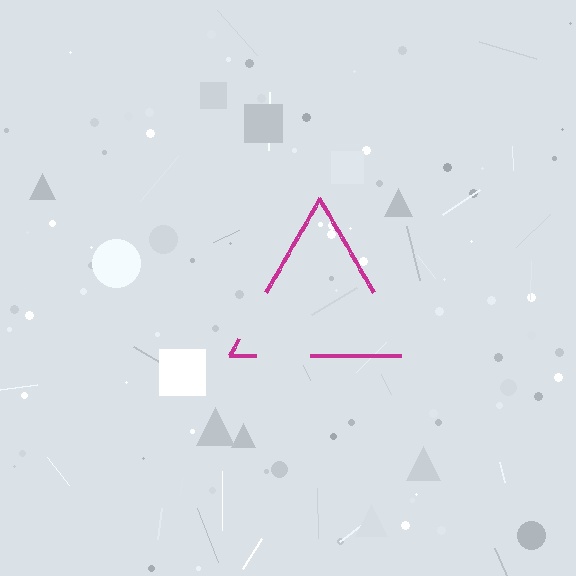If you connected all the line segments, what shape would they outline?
They would outline a triangle.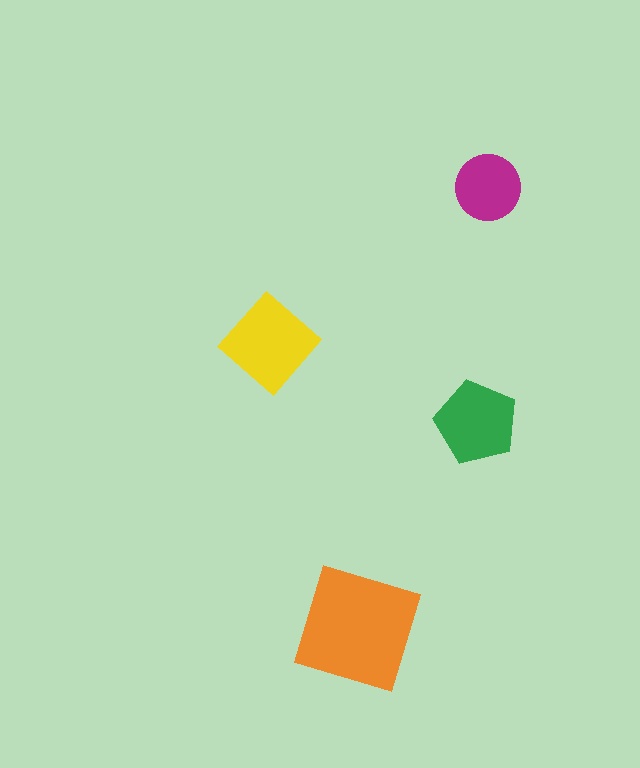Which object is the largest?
The orange square.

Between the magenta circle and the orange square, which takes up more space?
The orange square.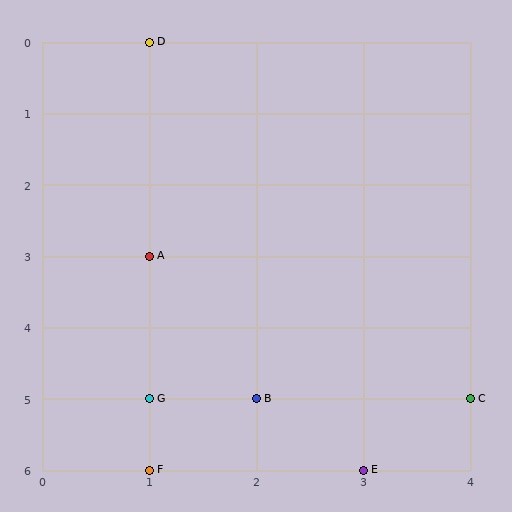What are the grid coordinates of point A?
Point A is at grid coordinates (1, 3).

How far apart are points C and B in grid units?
Points C and B are 2 columns apart.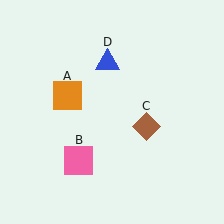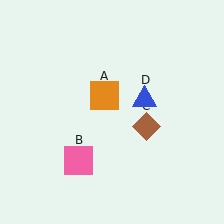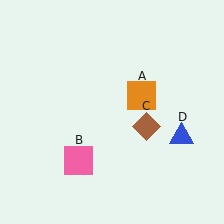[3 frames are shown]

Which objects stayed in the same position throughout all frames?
Pink square (object B) and brown diamond (object C) remained stationary.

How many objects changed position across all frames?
2 objects changed position: orange square (object A), blue triangle (object D).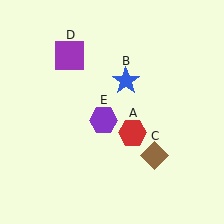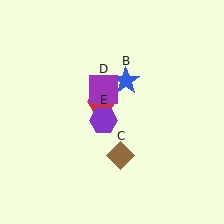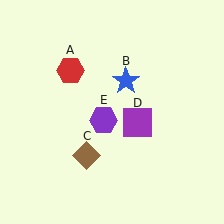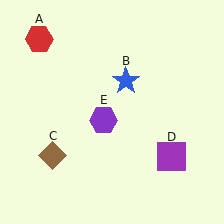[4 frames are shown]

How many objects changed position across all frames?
3 objects changed position: red hexagon (object A), brown diamond (object C), purple square (object D).